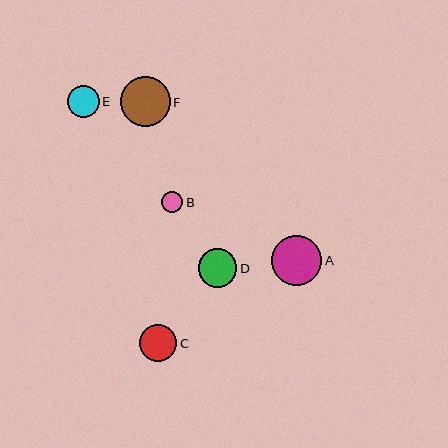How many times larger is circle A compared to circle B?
Circle A is approximately 2.4 times the size of circle B.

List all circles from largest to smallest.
From largest to smallest: F, A, D, C, E, B.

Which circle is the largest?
Circle F is the largest with a size of approximately 50 pixels.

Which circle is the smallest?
Circle B is the smallest with a size of approximately 21 pixels.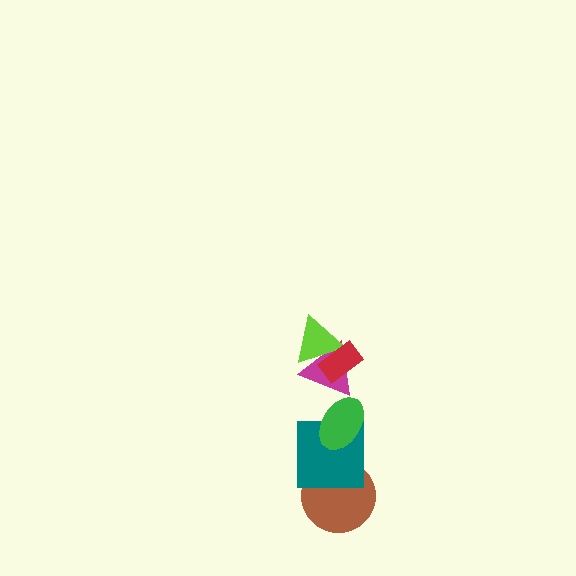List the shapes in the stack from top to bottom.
From top to bottom: the red rectangle, the lime triangle, the magenta triangle, the green ellipse, the teal square, the brown circle.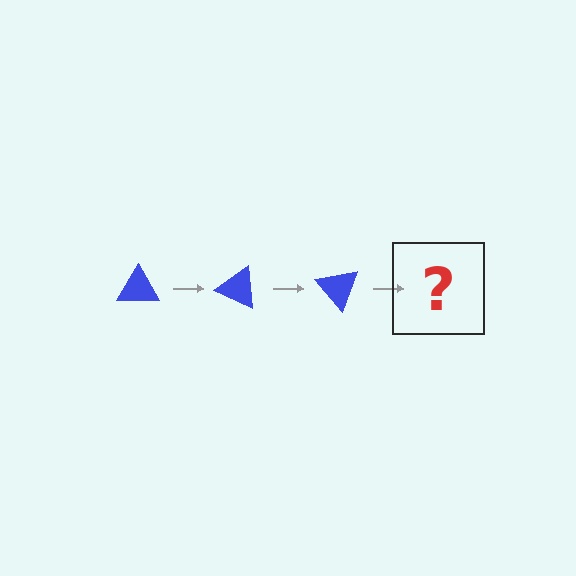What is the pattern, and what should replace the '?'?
The pattern is that the triangle rotates 25 degrees each step. The '?' should be a blue triangle rotated 75 degrees.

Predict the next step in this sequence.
The next step is a blue triangle rotated 75 degrees.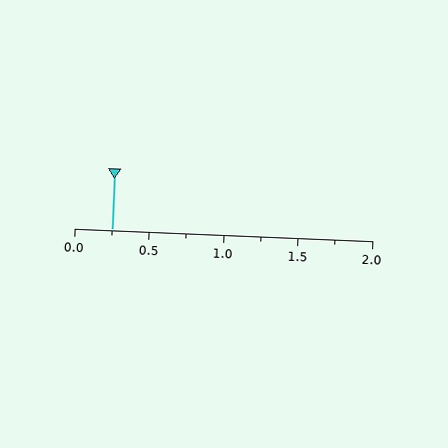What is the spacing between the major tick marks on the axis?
The major ticks are spaced 0.5 apart.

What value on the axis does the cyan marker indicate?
The marker indicates approximately 0.25.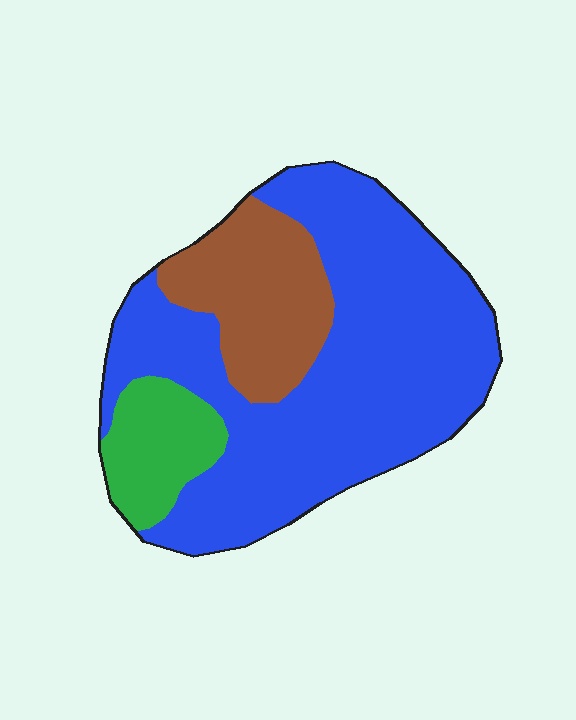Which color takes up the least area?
Green, at roughly 10%.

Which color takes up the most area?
Blue, at roughly 70%.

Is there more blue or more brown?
Blue.